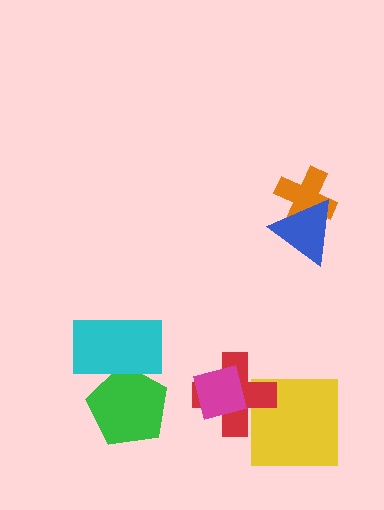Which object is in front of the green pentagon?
The cyan rectangle is in front of the green pentagon.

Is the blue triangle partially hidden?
No, no other shape covers it.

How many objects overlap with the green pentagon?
1 object overlaps with the green pentagon.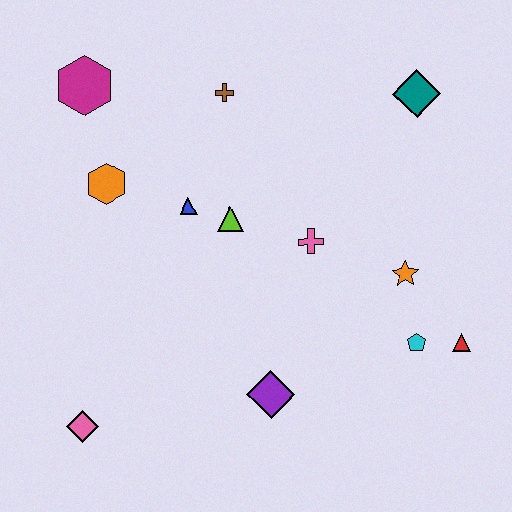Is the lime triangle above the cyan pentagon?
Yes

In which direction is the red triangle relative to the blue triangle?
The red triangle is to the right of the blue triangle.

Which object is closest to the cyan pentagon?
The red triangle is closest to the cyan pentagon.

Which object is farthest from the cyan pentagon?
The magenta hexagon is farthest from the cyan pentagon.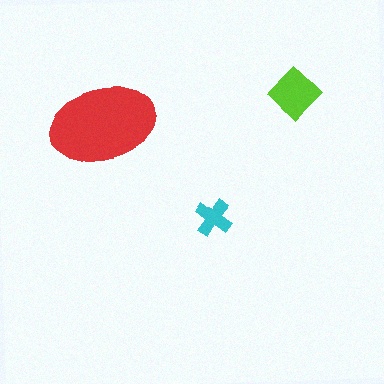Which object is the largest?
The red ellipse.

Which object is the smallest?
The cyan cross.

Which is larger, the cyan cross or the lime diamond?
The lime diamond.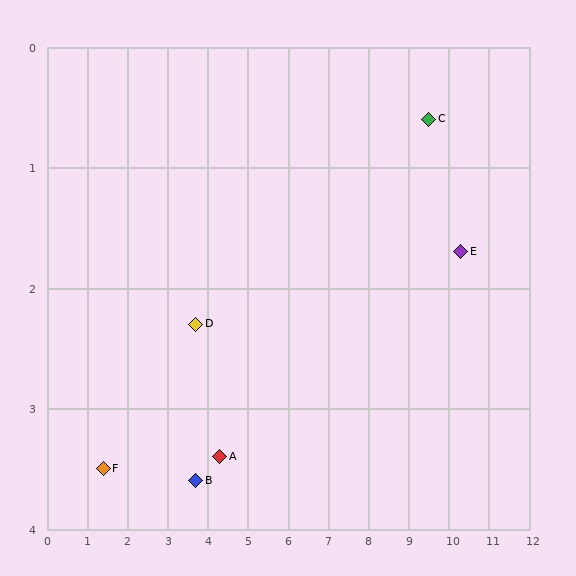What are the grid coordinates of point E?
Point E is at approximately (10.3, 1.7).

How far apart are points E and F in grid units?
Points E and F are about 9.1 grid units apart.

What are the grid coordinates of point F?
Point F is at approximately (1.4, 3.5).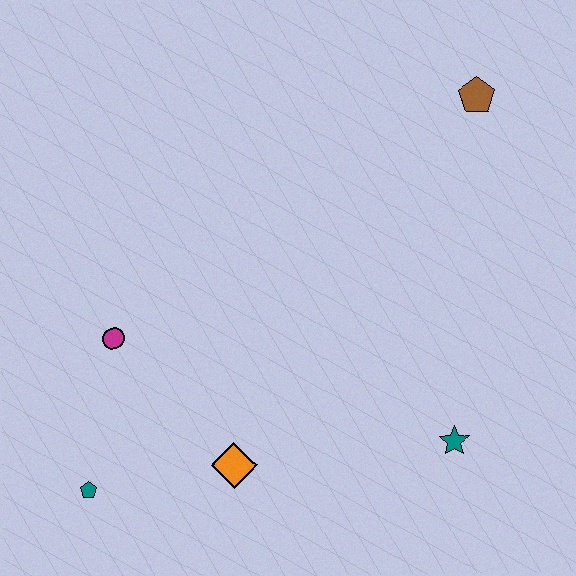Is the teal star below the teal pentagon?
No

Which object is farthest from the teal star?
The teal pentagon is farthest from the teal star.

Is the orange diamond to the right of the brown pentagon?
No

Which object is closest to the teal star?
The orange diamond is closest to the teal star.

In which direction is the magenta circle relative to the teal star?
The magenta circle is to the left of the teal star.